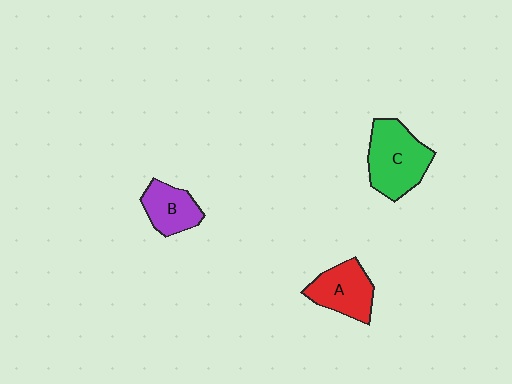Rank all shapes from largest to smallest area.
From largest to smallest: C (green), A (red), B (purple).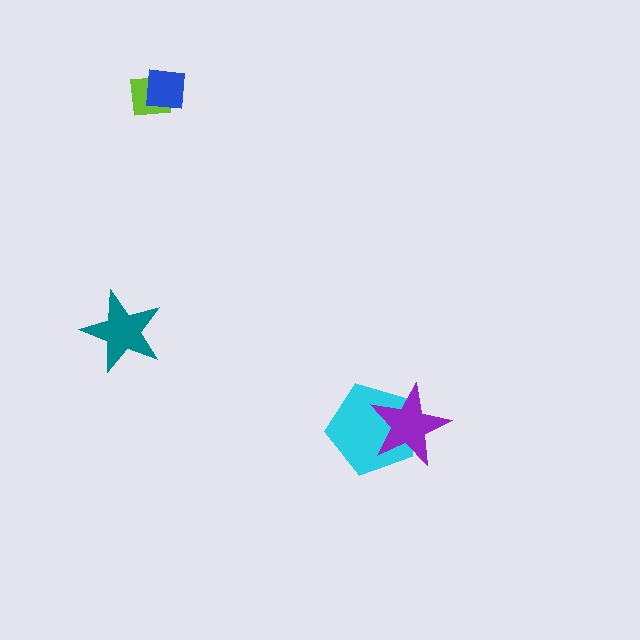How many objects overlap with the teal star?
0 objects overlap with the teal star.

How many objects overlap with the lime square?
1 object overlaps with the lime square.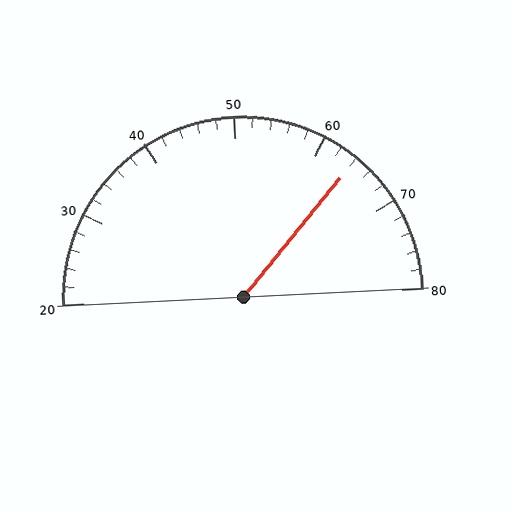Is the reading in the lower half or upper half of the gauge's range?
The reading is in the upper half of the range (20 to 80).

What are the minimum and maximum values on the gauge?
The gauge ranges from 20 to 80.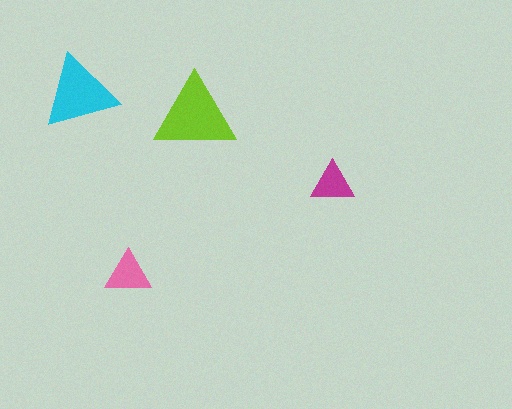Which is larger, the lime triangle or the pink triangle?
The lime one.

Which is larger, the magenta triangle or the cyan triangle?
The cyan one.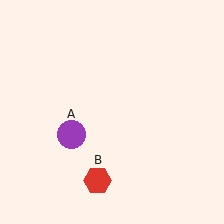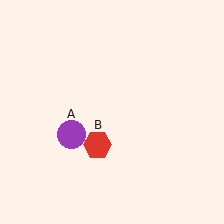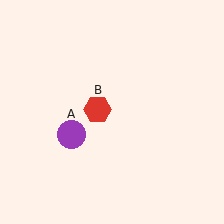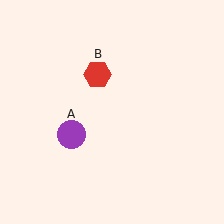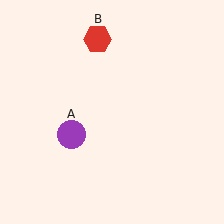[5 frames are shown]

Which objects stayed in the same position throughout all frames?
Purple circle (object A) remained stationary.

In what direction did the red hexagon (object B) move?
The red hexagon (object B) moved up.